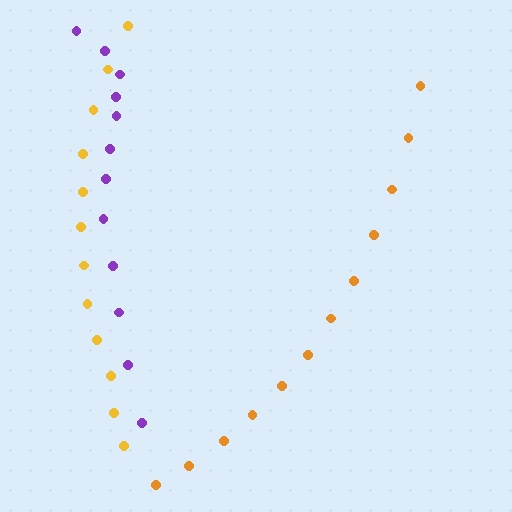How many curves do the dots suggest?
There are 3 distinct paths.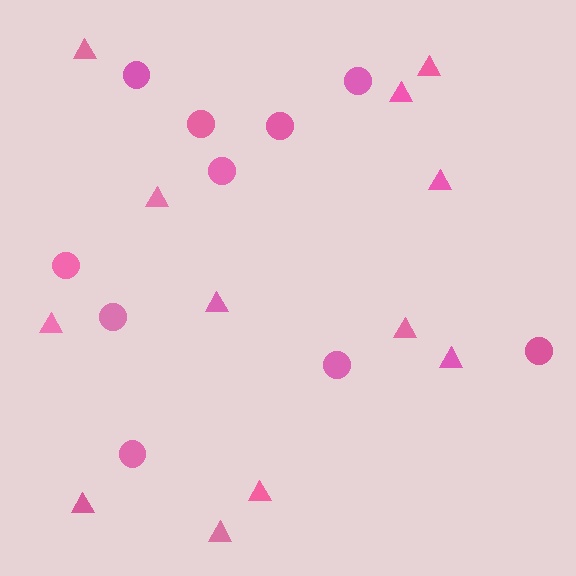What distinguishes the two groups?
There are 2 groups: one group of triangles (12) and one group of circles (10).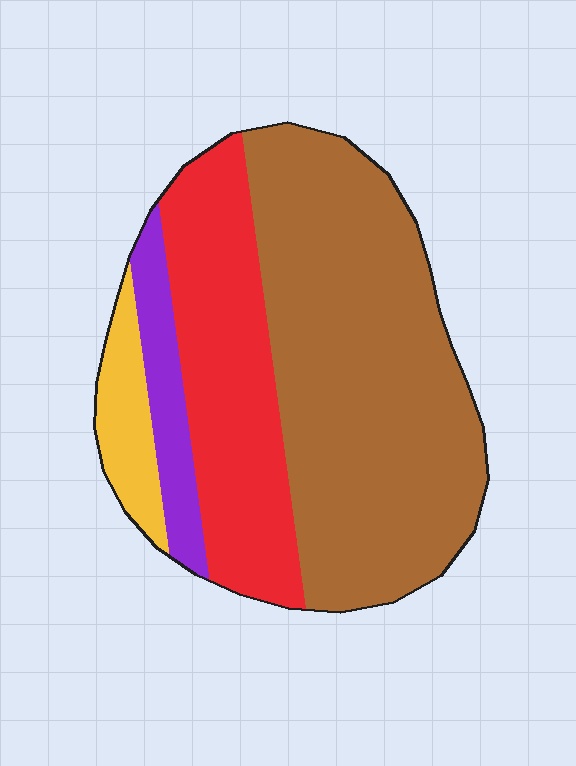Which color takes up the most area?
Brown, at roughly 55%.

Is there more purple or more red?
Red.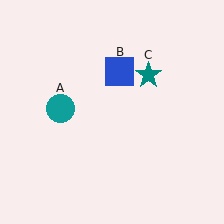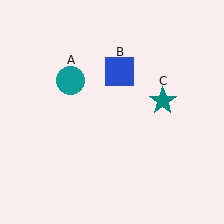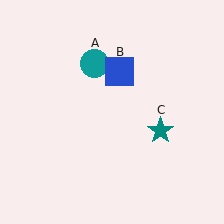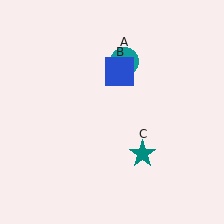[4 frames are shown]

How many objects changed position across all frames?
2 objects changed position: teal circle (object A), teal star (object C).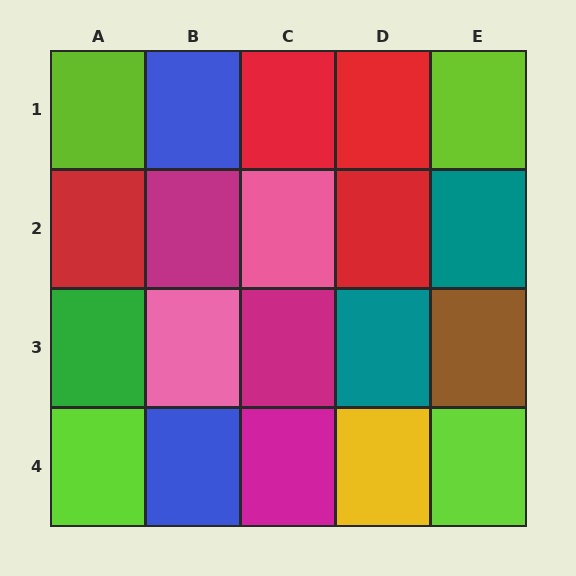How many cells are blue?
2 cells are blue.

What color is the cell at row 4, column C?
Magenta.